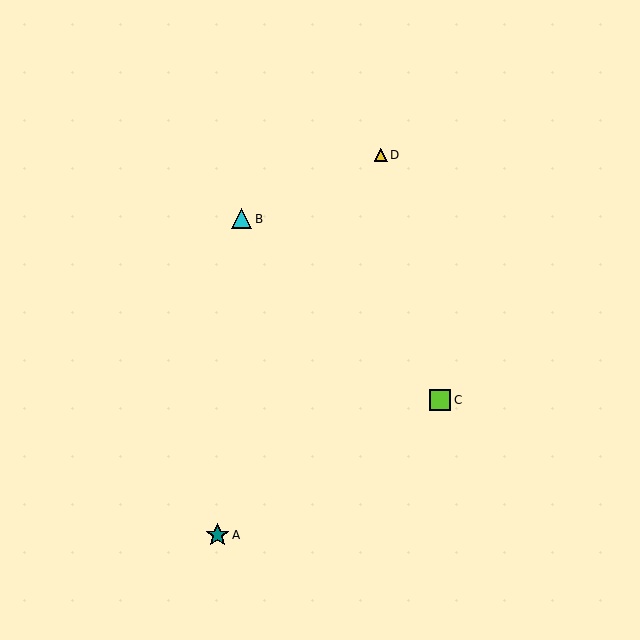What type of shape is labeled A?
Shape A is a teal star.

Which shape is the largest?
The teal star (labeled A) is the largest.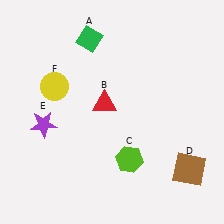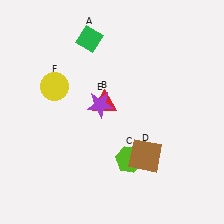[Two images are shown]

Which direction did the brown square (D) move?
The brown square (D) moved left.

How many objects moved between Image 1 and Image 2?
2 objects moved between the two images.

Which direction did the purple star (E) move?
The purple star (E) moved right.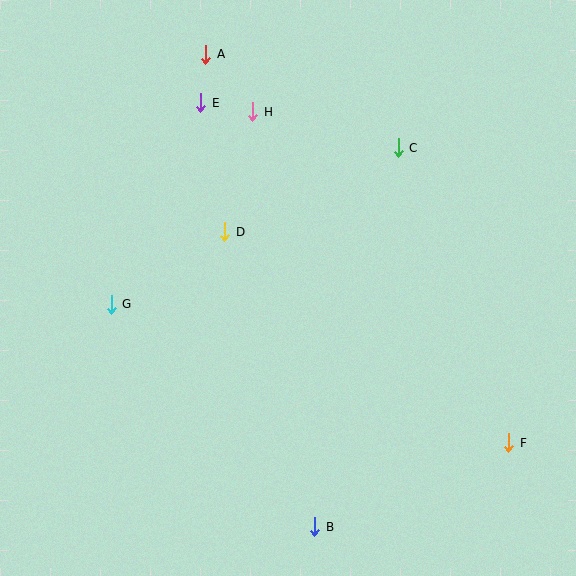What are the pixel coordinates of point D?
Point D is at (225, 232).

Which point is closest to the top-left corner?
Point A is closest to the top-left corner.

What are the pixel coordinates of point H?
Point H is at (253, 112).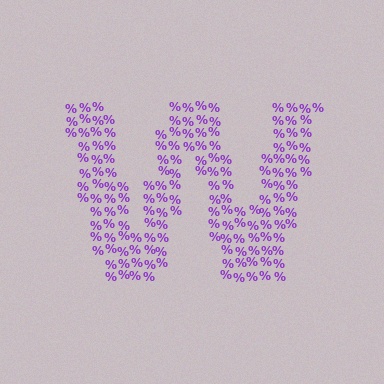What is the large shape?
The large shape is the letter W.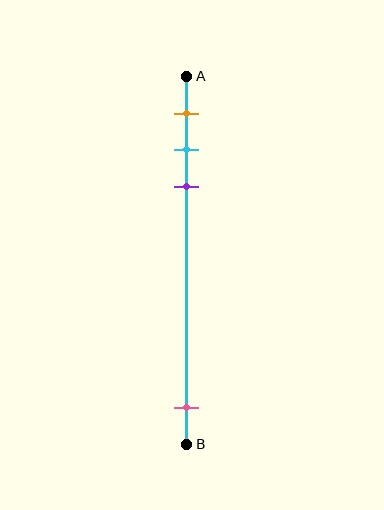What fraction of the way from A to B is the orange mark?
The orange mark is approximately 10% (0.1) of the way from A to B.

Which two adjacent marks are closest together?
The cyan and purple marks are the closest adjacent pair.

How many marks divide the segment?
There are 4 marks dividing the segment.